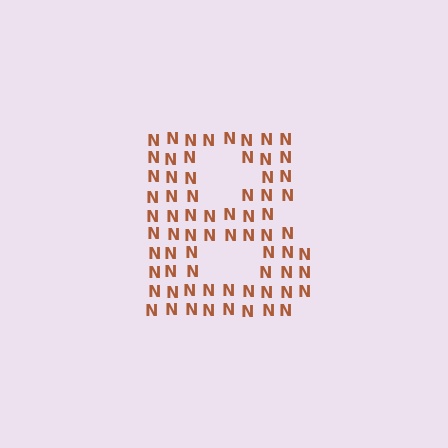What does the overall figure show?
The overall figure shows the letter B.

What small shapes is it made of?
It is made of small letter N's.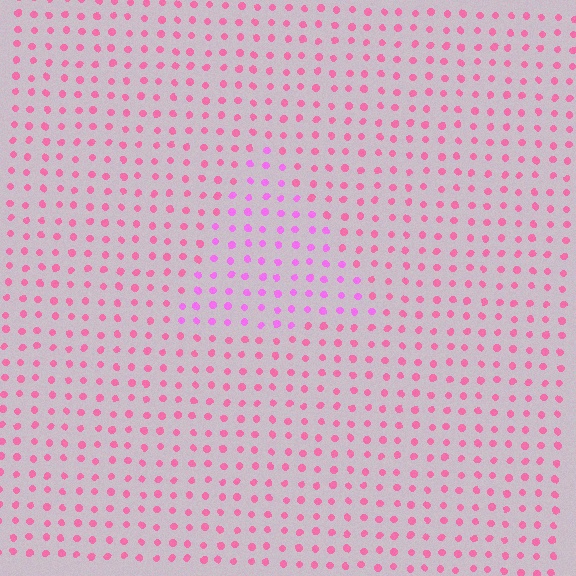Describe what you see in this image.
The image is filled with small pink elements in a uniform arrangement. A triangle-shaped region is visible where the elements are tinted to a slightly different hue, forming a subtle color boundary.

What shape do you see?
I see a triangle.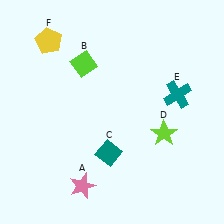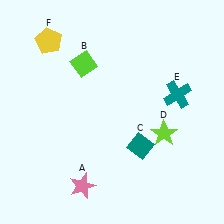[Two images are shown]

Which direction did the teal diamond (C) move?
The teal diamond (C) moved right.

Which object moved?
The teal diamond (C) moved right.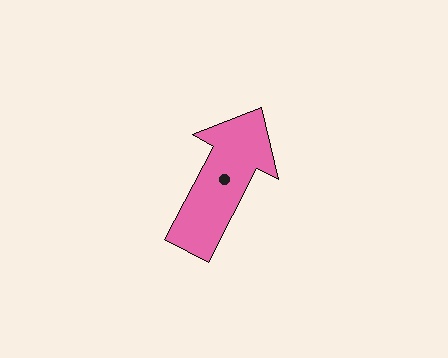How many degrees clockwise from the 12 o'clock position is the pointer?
Approximately 28 degrees.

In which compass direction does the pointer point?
Northeast.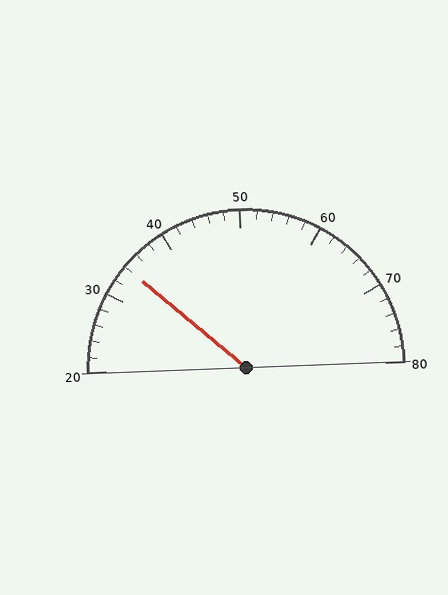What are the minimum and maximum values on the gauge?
The gauge ranges from 20 to 80.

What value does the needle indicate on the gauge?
The needle indicates approximately 34.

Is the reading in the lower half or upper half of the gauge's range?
The reading is in the lower half of the range (20 to 80).